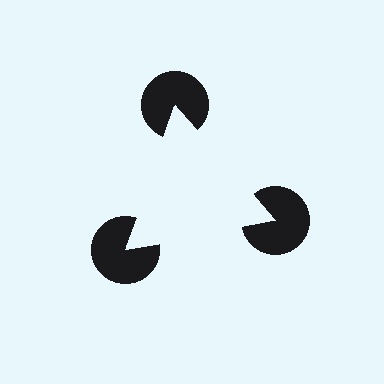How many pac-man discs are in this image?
There are 3 — one at each vertex of the illusory triangle.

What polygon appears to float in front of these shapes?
An illusory triangle — its edges are inferred from the aligned wedge cuts in the pac-man discs, not physically drawn.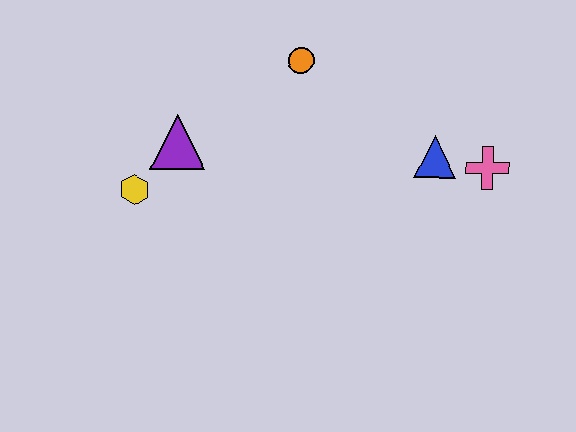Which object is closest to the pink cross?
The blue triangle is closest to the pink cross.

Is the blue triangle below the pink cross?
No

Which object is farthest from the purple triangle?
The pink cross is farthest from the purple triangle.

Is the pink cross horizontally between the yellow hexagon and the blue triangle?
No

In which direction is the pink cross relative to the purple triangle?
The pink cross is to the right of the purple triangle.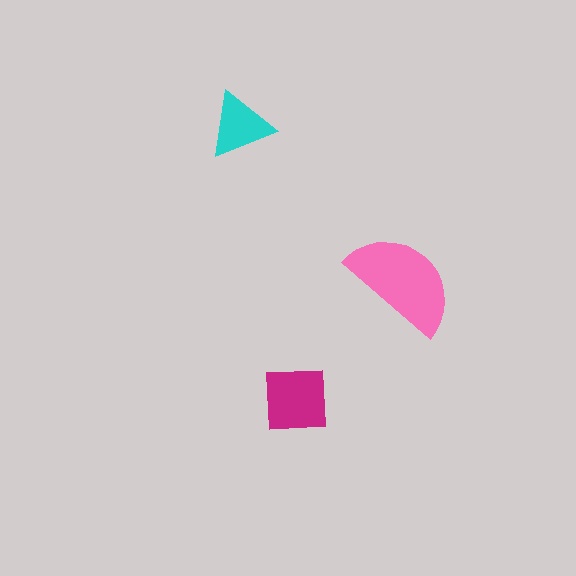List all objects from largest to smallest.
The pink semicircle, the magenta square, the cyan triangle.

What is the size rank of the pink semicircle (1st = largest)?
1st.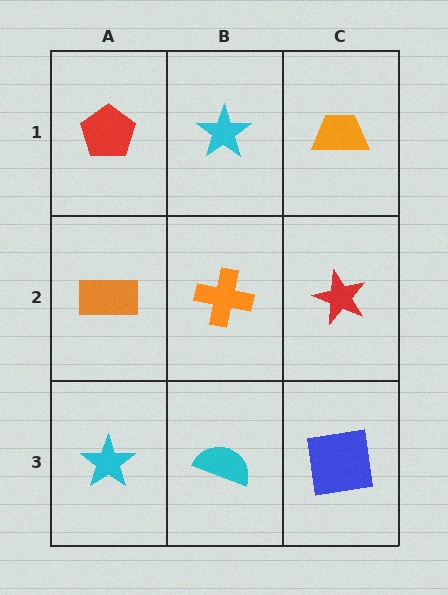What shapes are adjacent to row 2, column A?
A red pentagon (row 1, column A), a cyan star (row 3, column A), an orange cross (row 2, column B).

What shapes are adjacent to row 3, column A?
An orange rectangle (row 2, column A), a cyan semicircle (row 3, column B).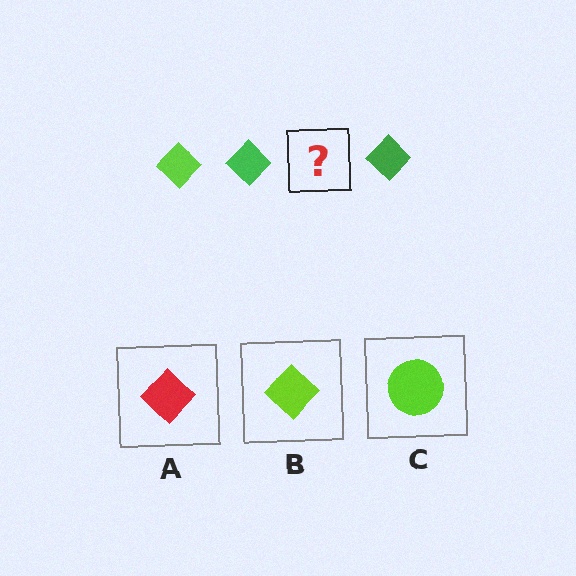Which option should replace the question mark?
Option B.